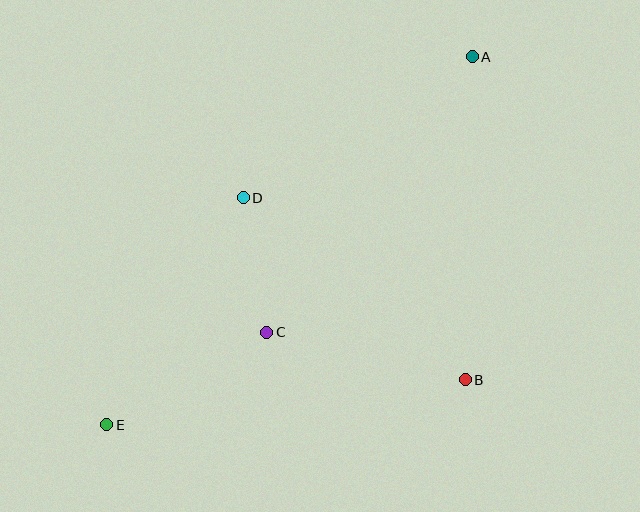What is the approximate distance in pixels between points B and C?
The distance between B and C is approximately 204 pixels.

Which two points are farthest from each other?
Points A and E are farthest from each other.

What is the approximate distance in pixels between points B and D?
The distance between B and D is approximately 287 pixels.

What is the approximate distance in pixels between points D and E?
The distance between D and E is approximately 265 pixels.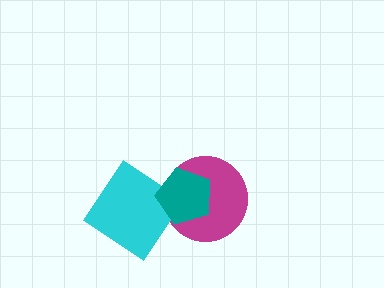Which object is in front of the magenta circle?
The teal pentagon is in front of the magenta circle.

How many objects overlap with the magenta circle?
1 object overlaps with the magenta circle.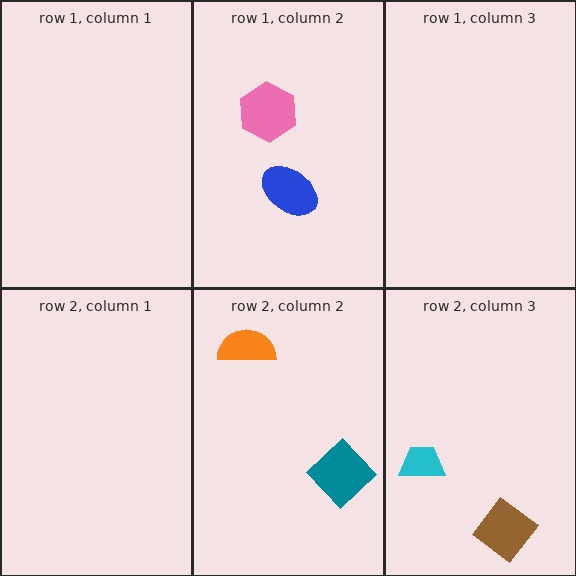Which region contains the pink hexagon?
The row 1, column 2 region.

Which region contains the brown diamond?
The row 2, column 3 region.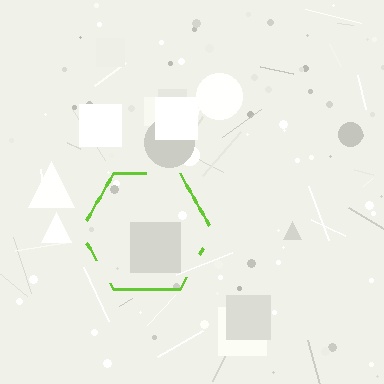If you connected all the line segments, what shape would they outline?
They would outline a hexagon.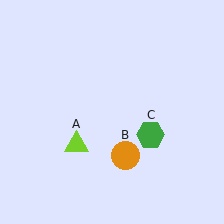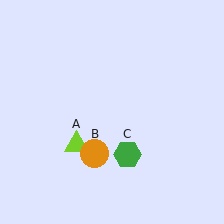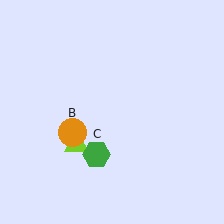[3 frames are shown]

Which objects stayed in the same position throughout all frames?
Lime triangle (object A) remained stationary.